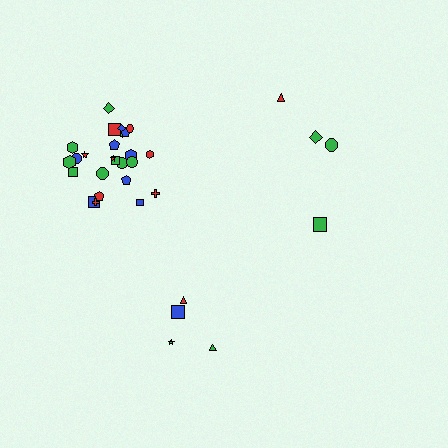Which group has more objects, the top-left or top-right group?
The top-left group.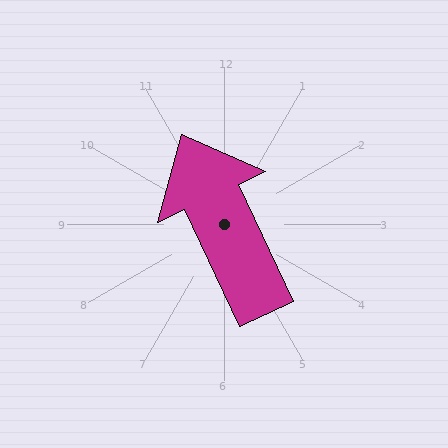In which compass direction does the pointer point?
Northwest.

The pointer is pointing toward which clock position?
Roughly 11 o'clock.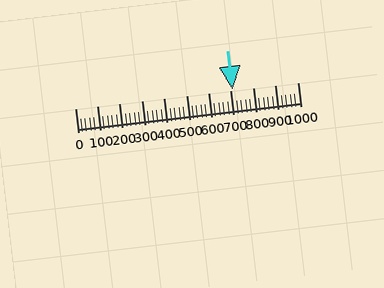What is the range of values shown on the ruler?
The ruler shows values from 0 to 1000.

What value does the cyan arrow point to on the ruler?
The cyan arrow points to approximately 710.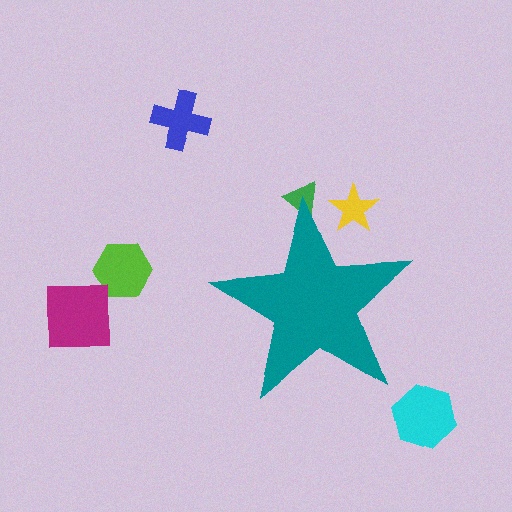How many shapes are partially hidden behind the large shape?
2 shapes are partially hidden.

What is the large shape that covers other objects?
A teal star.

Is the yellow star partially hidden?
Yes, the yellow star is partially hidden behind the teal star.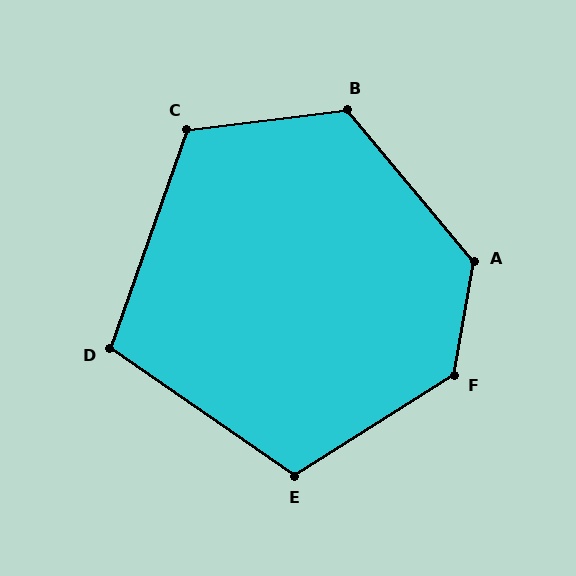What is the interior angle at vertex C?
Approximately 116 degrees (obtuse).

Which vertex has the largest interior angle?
F, at approximately 132 degrees.